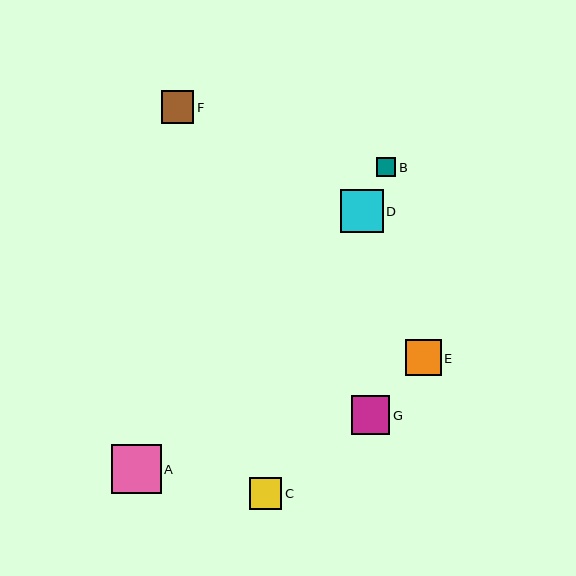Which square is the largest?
Square A is the largest with a size of approximately 49 pixels.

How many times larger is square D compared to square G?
Square D is approximately 1.1 times the size of square G.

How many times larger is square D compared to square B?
Square D is approximately 2.2 times the size of square B.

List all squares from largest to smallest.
From largest to smallest: A, D, G, E, F, C, B.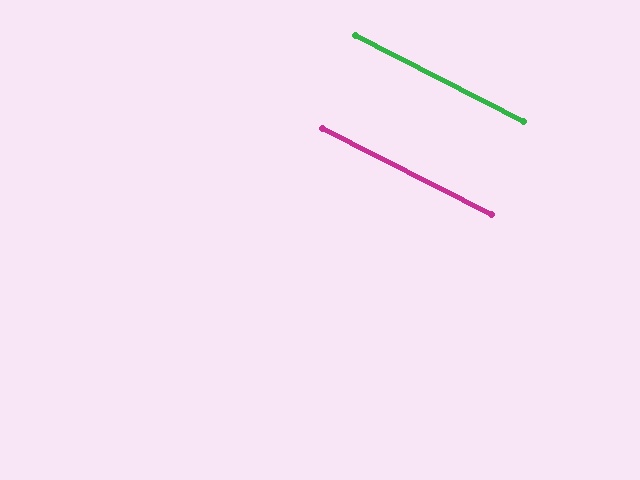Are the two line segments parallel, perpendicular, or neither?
Parallel — their directions differ by only 0.2°.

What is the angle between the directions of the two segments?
Approximately 0 degrees.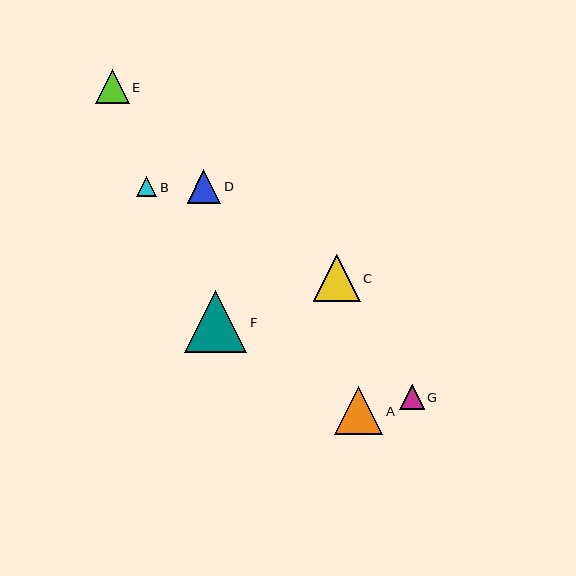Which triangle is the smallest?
Triangle B is the smallest with a size of approximately 20 pixels.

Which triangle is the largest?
Triangle F is the largest with a size of approximately 62 pixels.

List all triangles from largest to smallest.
From largest to smallest: F, A, C, E, D, G, B.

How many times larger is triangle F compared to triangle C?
Triangle F is approximately 1.3 times the size of triangle C.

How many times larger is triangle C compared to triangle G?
Triangle C is approximately 1.9 times the size of triangle G.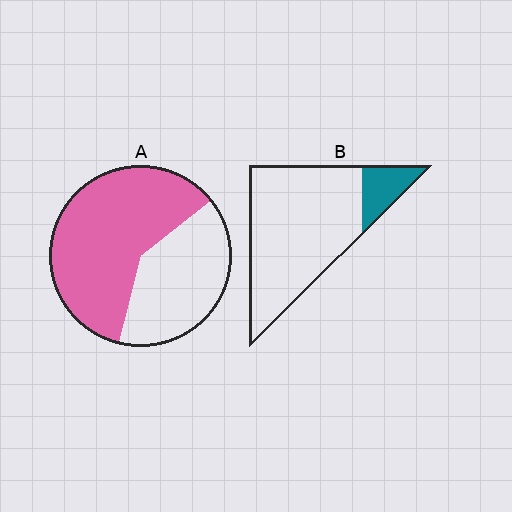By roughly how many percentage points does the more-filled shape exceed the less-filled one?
By roughly 45 percentage points (A over B).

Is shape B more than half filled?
No.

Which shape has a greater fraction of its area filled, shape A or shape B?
Shape A.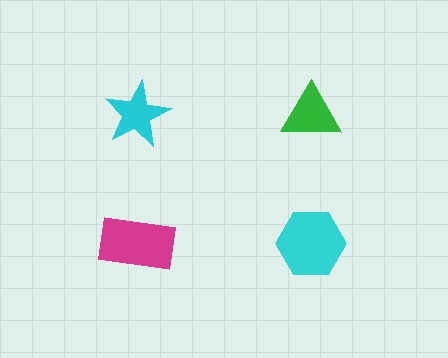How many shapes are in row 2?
2 shapes.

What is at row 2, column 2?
A cyan hexagon.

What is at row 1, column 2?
A green triangle.